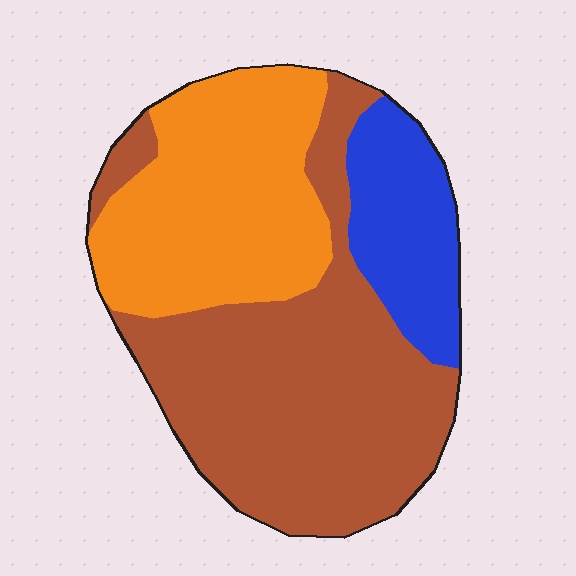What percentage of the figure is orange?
Orange takes up about one third (1/3) of the figure.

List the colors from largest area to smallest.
From largest to smallest: brown, orange, blue.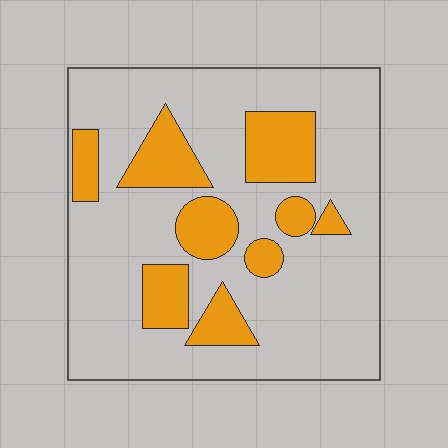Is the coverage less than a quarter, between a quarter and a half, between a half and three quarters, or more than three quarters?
Less than a quarter.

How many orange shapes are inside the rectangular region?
9.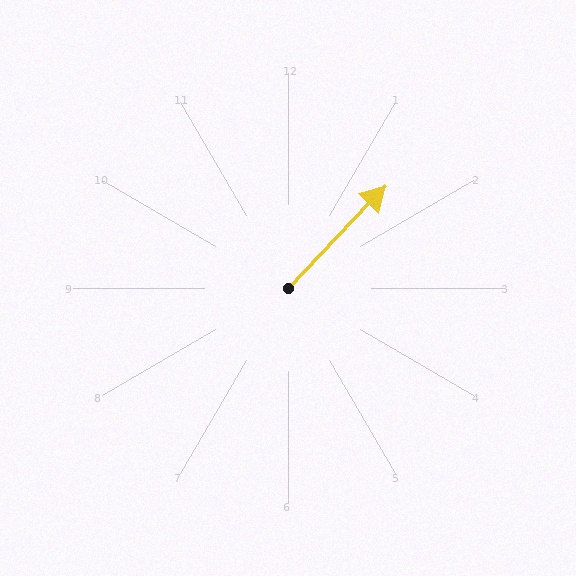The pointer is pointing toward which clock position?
Roughly 1 o'clock.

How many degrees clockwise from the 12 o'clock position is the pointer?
Approximately 44 degrees.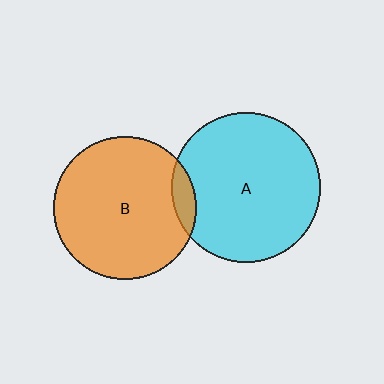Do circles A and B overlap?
Yes.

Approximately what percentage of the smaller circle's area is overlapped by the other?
Approximately 10%.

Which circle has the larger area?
Circle A (cyan).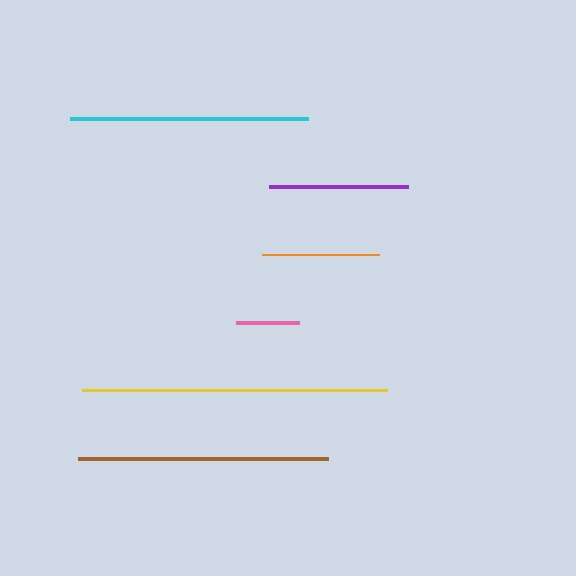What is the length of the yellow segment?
The yellow segment is approximately 304 pixels long.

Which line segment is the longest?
The yellow line is the longest at approximately 304 pixels.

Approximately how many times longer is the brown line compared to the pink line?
The brown line is approximately 4.0 times the length of the pink line.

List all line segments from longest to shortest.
From longest to shortest: yellow, brown, cyan, purple, orange, pink.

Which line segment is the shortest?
The pink line is the shortest at approximately 63 pixels.